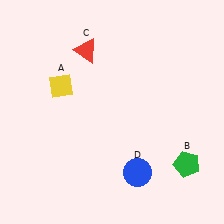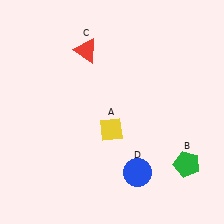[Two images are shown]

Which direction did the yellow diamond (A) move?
The yellow diamond (A) moved right.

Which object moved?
The yellow diamond (A) moved right.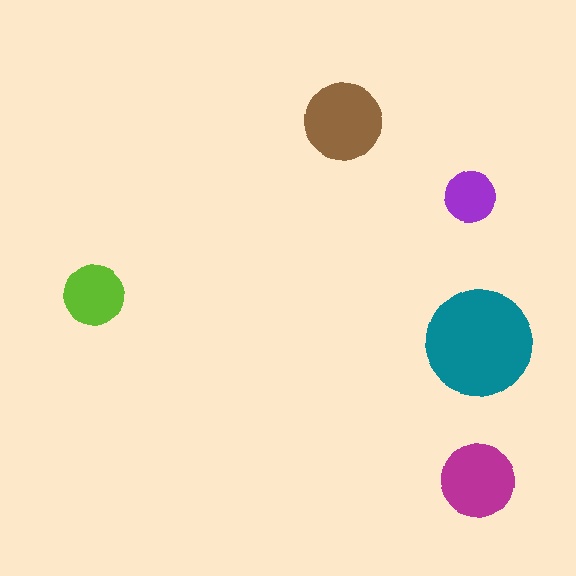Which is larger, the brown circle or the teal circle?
The teal one.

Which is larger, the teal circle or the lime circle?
The teal one.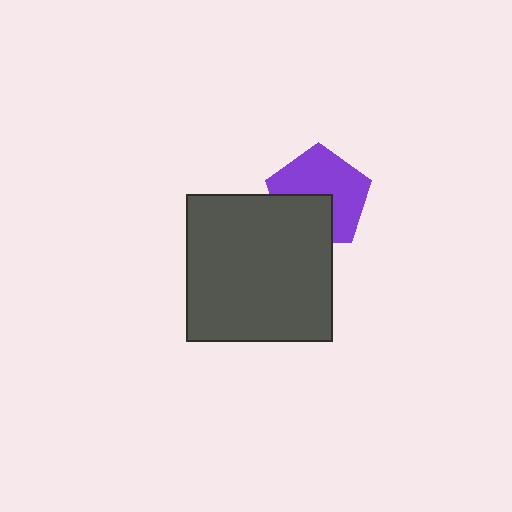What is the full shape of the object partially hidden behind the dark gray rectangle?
The partially hidden object is a purple pentagon.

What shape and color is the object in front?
The object in front is a dark gray rectangle.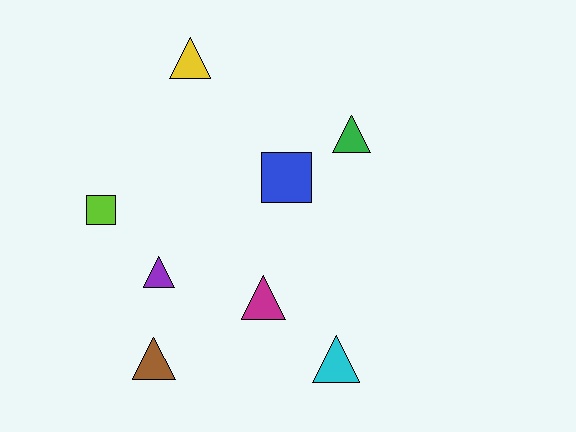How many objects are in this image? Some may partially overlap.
There are 8 objects.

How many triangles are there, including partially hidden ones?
There are 6 triangles.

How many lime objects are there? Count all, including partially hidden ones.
There is 1 lime object.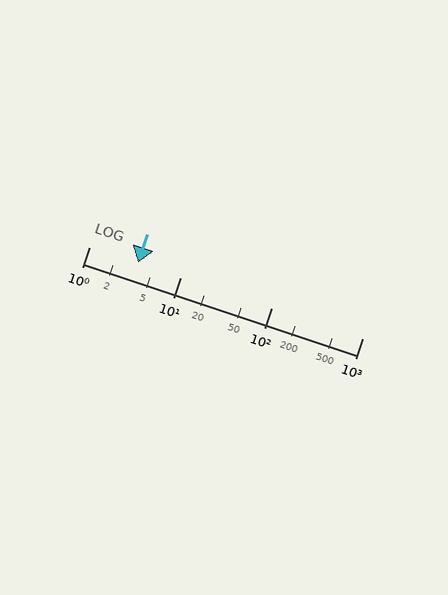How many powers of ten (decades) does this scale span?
The scale spans 3 decades, from 1 to 1000.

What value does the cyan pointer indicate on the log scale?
The pointer indicates approximately 3.4.